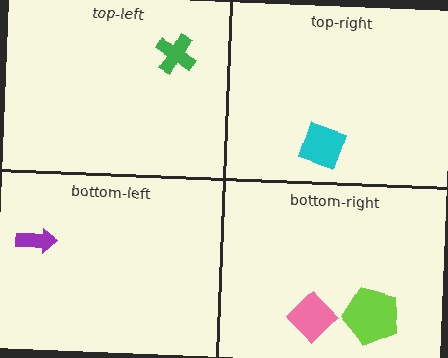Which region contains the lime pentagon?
The bottom-right region.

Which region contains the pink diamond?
The bottom-right region.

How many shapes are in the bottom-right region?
2.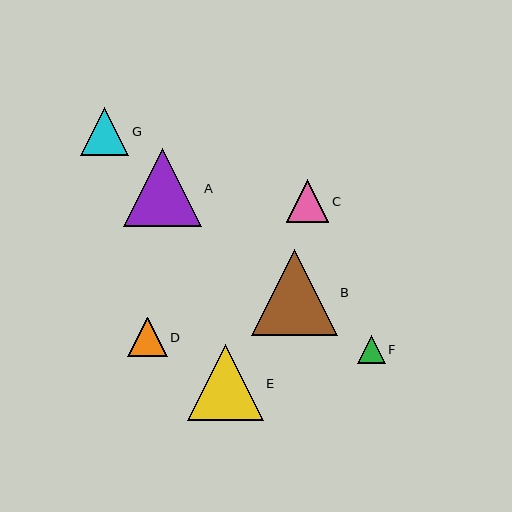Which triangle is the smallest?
Triangle F is the smallest with a size of approximately 28 pixels.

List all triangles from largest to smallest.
From largest to smallest: B, A, E, G, C, D, F.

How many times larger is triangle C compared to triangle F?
Triangle C is approximately 1.5 times the size of triangle F.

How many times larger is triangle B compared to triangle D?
Triangle B is approximately 2.2 times the size of triangle D.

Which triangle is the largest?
Triangle B is the largest with a size of approximately 86 pixels.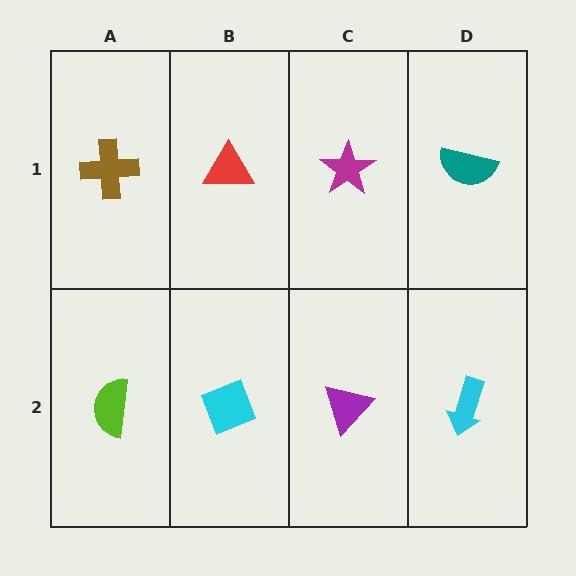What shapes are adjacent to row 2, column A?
A brown cross (row 1, column A), a cyan diamond (row 2, column B).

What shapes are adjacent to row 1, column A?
A lime semicircle (row 2, column A), a red triangle (row 1, column B).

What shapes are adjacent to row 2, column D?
A teal semicircle (row 1, column D), a purple triangle (row 2, column C).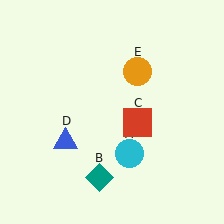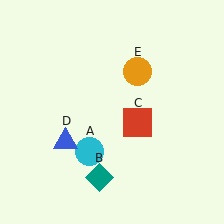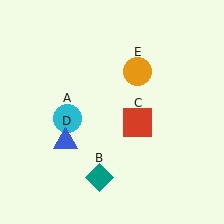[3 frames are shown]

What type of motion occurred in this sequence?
The cyan circle (object A) rotated clockwise around the center of the scene.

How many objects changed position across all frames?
1 object changed position: cyan circle (object A).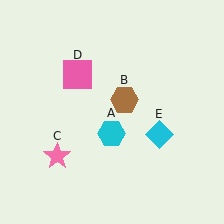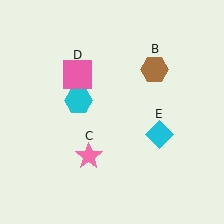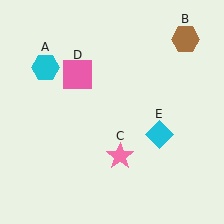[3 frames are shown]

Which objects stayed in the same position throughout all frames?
Pink square (object D) and cyan diamond (object E) remained stationary.